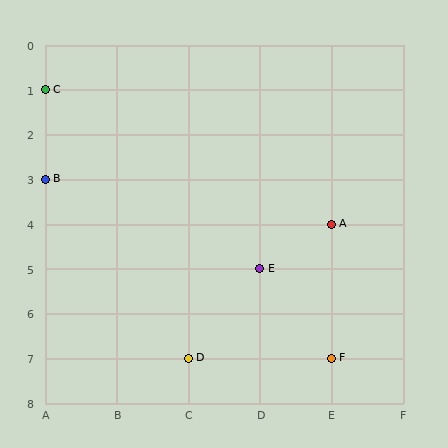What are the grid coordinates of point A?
Point A is at grid coordinates (E, 4).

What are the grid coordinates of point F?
Point F is at grid coordinates (E, 7).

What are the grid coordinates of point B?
Point B is at grid coordinates (A, 3).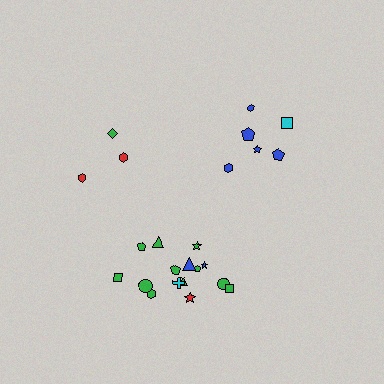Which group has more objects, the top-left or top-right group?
The top-right group.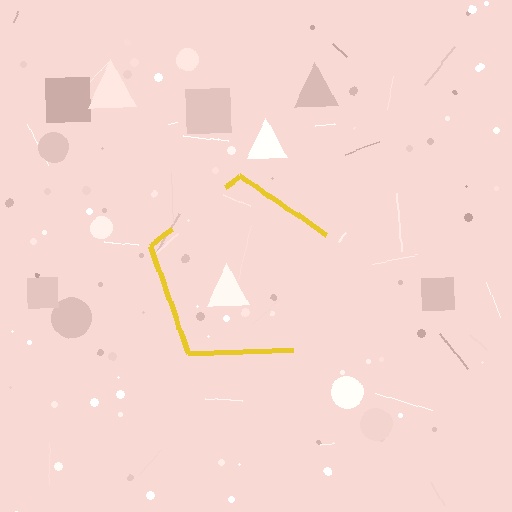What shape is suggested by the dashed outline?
The dashed outline suggests a pentagon.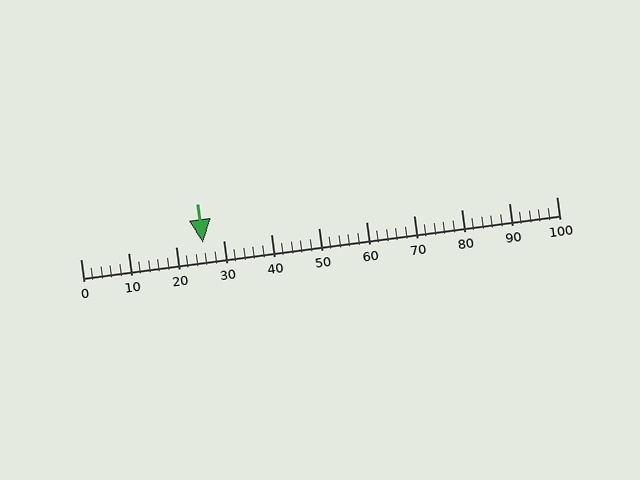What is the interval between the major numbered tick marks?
The major tick marks are spaced 10 units apart.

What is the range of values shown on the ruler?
The ruler shows values from 0 to 100.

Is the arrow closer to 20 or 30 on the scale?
The arrow is closer to 30.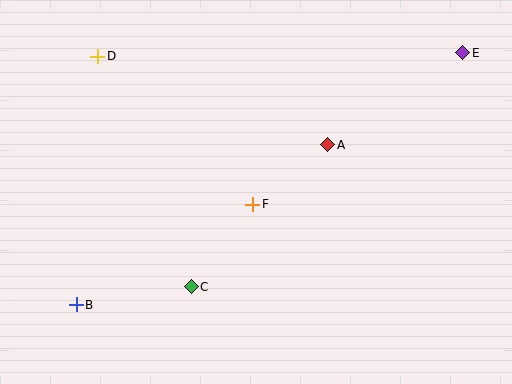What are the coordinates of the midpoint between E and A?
The midpoint between E and A is at (395, 99).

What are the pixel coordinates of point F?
Point F is at (253, 204).